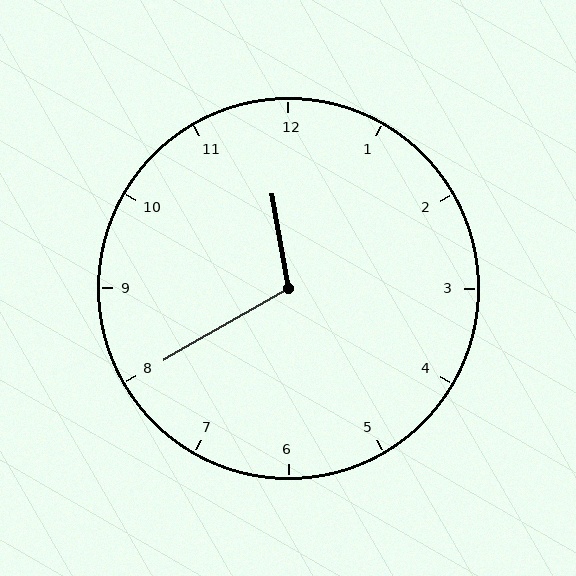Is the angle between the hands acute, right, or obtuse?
It is obtuse.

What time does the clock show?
11:40.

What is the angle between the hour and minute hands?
Approximately 110 degrees.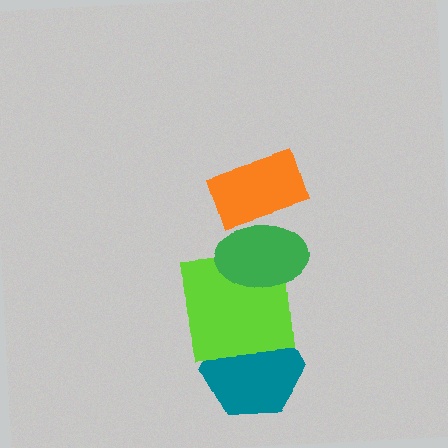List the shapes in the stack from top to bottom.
From top to bottom: the orange rectangle, the green ellipse, the lime square, the teal hexagon.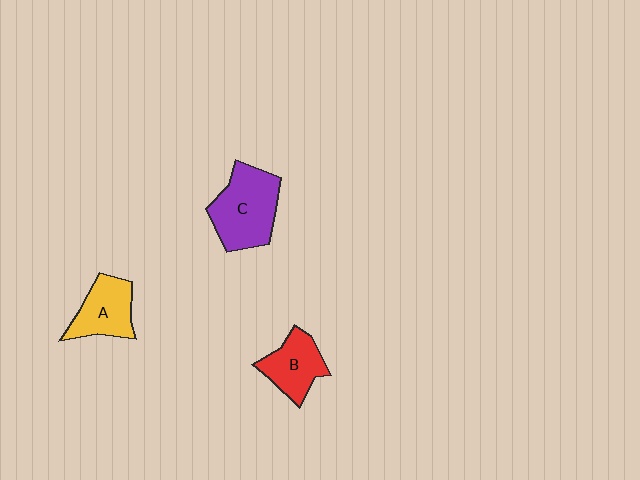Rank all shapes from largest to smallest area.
From largest to smallest: C (purple), A (yellow), B (red).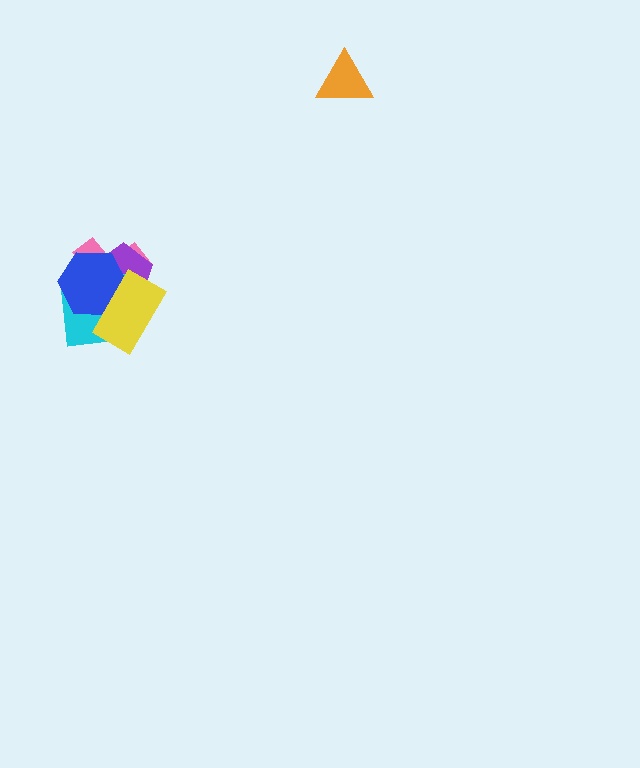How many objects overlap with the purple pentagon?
4 objects overlap with the purple pentagon.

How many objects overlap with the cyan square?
4 objects overlap with the cyan square.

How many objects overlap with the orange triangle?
0 objects overlap with the orange triangle.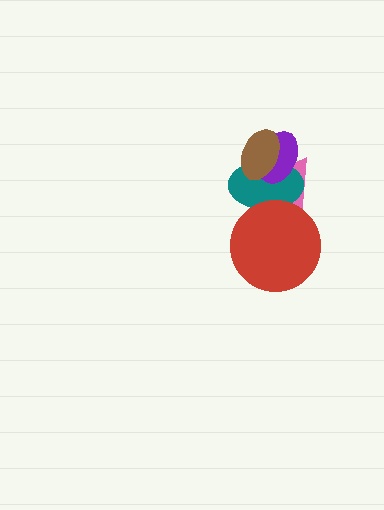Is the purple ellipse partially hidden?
Yes, it is partially covered by another shape.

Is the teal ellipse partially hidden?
Yes, it is partially covered by another shape.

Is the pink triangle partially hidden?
Yes, it is partially covered by another shape.